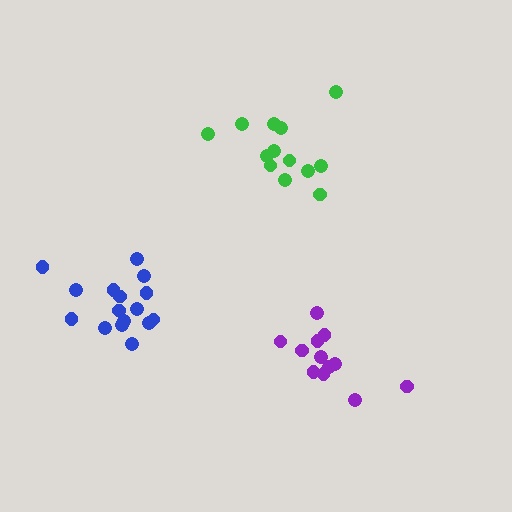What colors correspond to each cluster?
The clusters are colored: purple, green, blue.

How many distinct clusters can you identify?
There are 3 distinct clusters.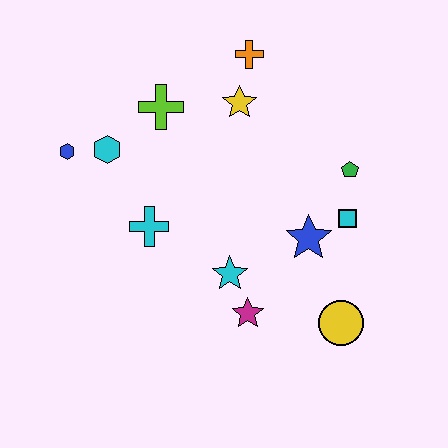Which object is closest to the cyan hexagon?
The blue hexagon is closest to the cyan hexagon.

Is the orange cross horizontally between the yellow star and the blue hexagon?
No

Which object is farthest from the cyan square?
The blue hexagon is farthest from the cyan square.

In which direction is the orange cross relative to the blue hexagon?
The orange cross is to the right of the blue hexagon.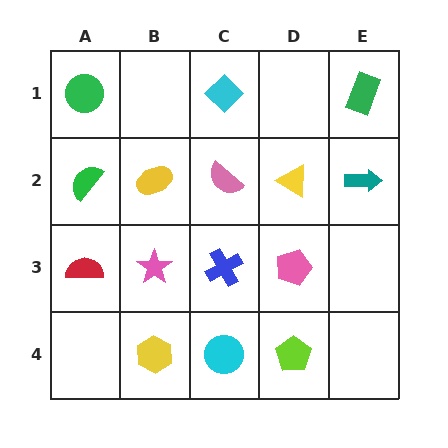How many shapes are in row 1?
3 shapes.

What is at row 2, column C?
A pink semicircle.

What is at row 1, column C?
A cyan diamond.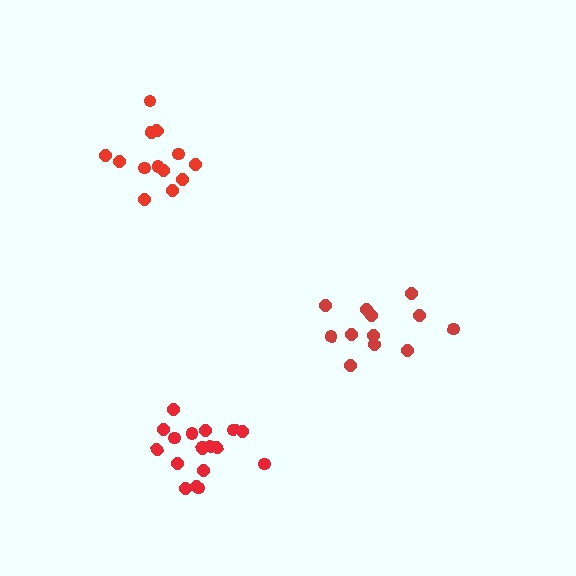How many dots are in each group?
Group 1: 12 dots, Group 2: 13 dots, Group 3: 18 dots (43 total).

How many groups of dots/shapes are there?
There are 3 groups.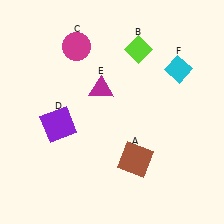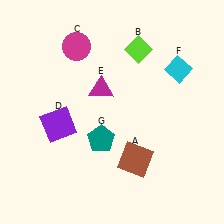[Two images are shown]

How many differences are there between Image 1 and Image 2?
There is 1 difference between the two images.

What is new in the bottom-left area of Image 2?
A teal pentagon (G) was added in the bottom-left area of Image 2.